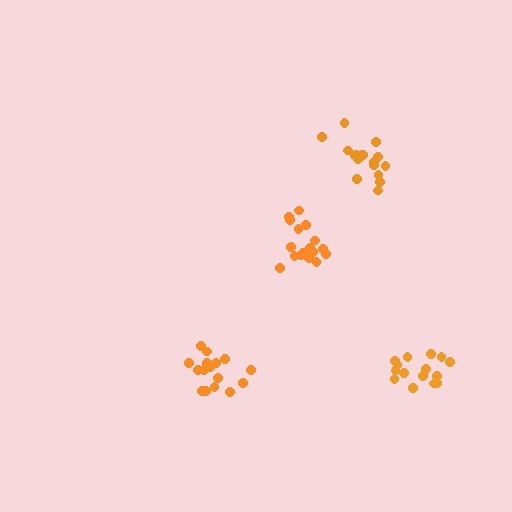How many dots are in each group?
Group 1: 19 dots, Group 2: 16 dots, Group 3: 17 dots, Group 4: 15 dots (67 total).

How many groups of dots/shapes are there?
There are 4 groups.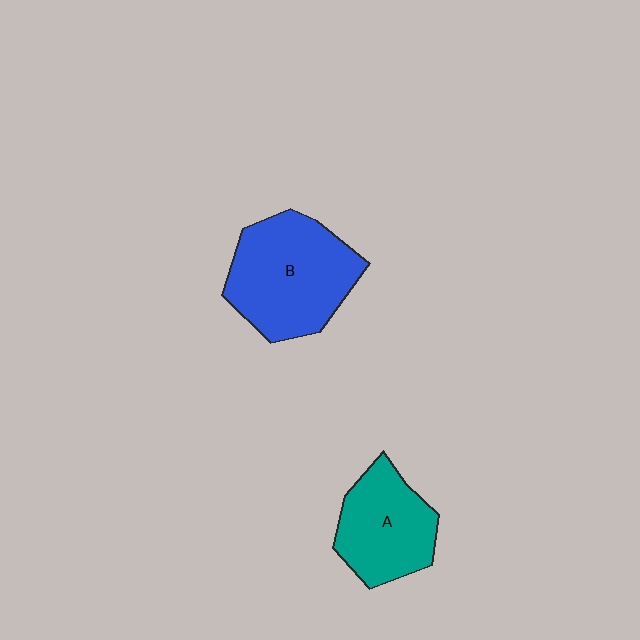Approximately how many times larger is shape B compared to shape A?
Approximately 1.4 times.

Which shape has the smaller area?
Shape A (teal).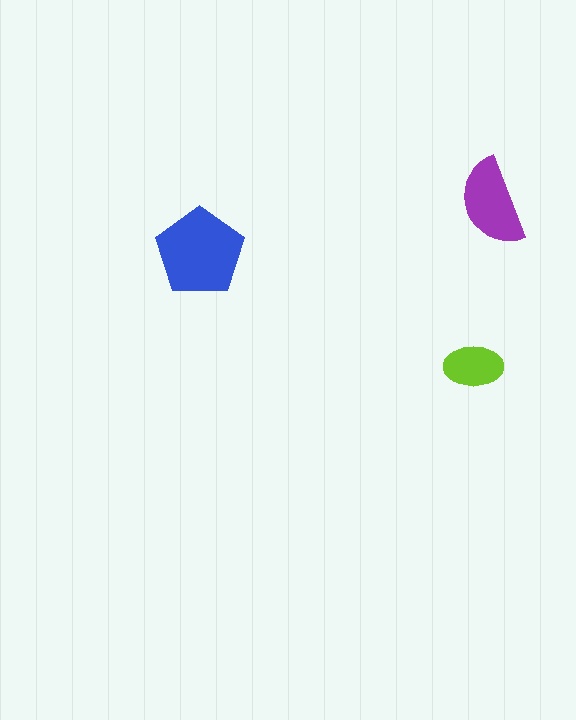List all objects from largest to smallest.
The blue pentagon, the purple semicircle, the lime ellipse.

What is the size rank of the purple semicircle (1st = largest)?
2nd.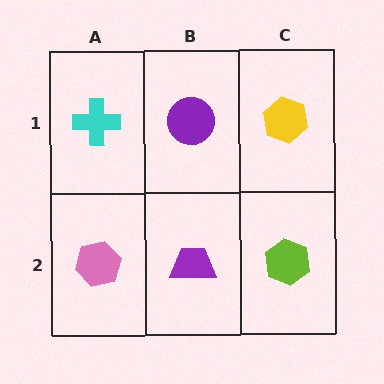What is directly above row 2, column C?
A yellow hexagon.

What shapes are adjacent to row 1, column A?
A pink hexagon (row 2, column A), a purple circle (row 1, column B).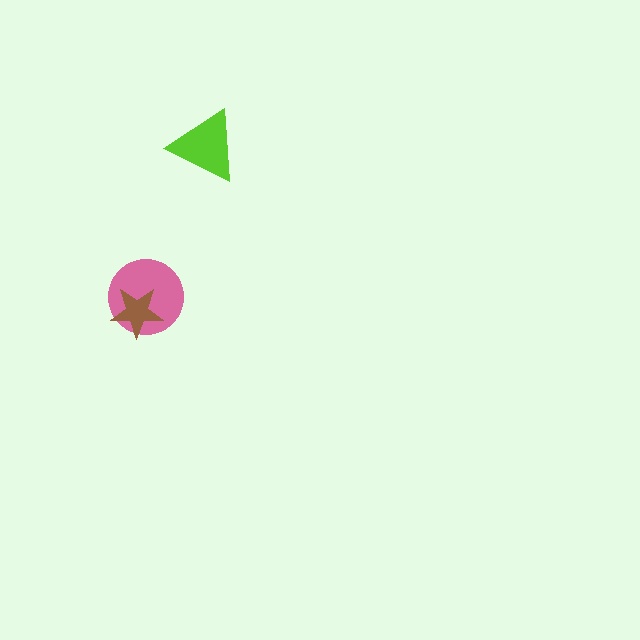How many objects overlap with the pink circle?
1 object overlaps with the pink circle.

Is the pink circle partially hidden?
Yes, it is partially covered by another shape.